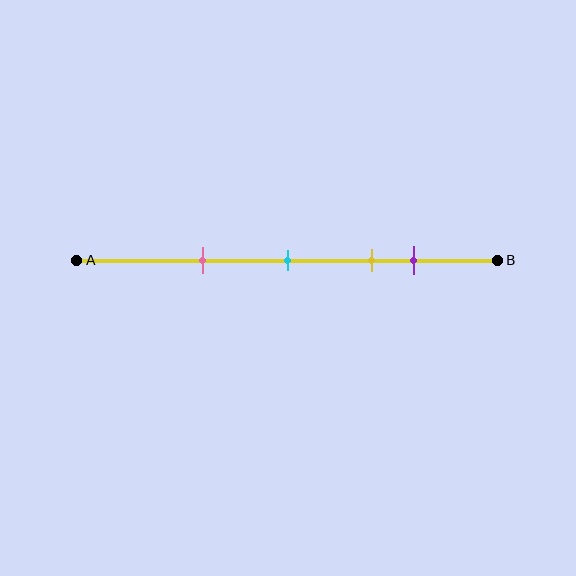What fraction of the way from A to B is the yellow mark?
The yellow mark is approximately 70% (0.7) of the way from A to B.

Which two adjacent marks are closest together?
The yellow and purple marks are the closest adjacent pair.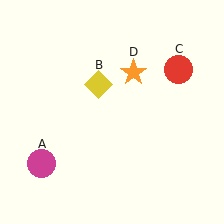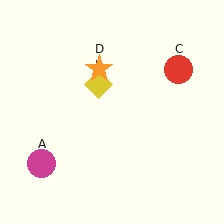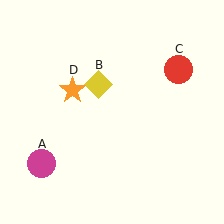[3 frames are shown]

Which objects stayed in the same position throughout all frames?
Magenta circle (object A) and yellow diamond (object B) and red circle (object C) remained stationary.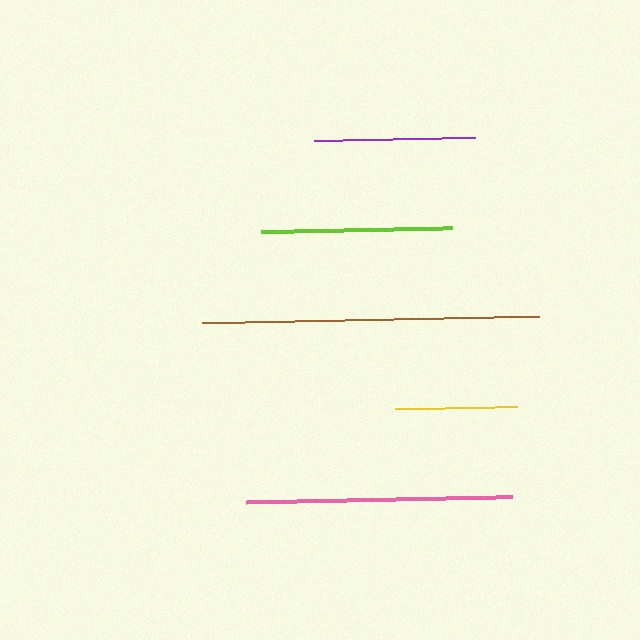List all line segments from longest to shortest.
From longest to shortest: brown, pink, lime, purple, yellow.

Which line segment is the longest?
The brown line is the longest at approximately 337 pixels.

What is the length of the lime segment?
The lime segment is approximately 191 pixels long.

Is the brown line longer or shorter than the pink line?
The brown line is longer than the pink line.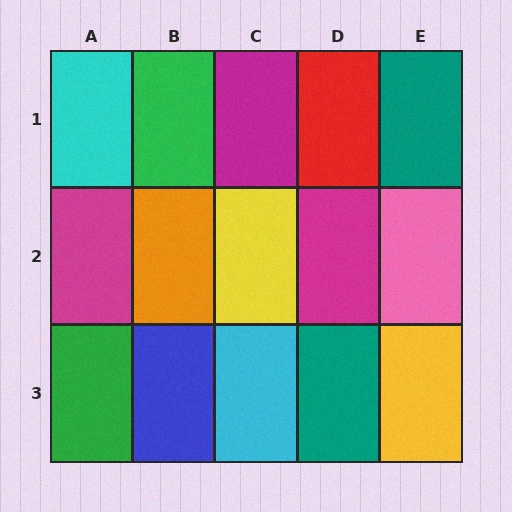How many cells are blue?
1 cell is blue.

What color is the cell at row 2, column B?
Orange.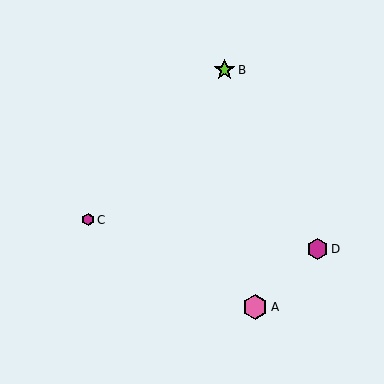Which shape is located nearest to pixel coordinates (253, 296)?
The pink hexagon (labeled A) at (255, 307) is nearest to that location.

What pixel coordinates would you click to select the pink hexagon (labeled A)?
Click at (255, 307) to select the pink hexagon A.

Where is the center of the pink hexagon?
The center of the pink hexagon is at (255, 307).